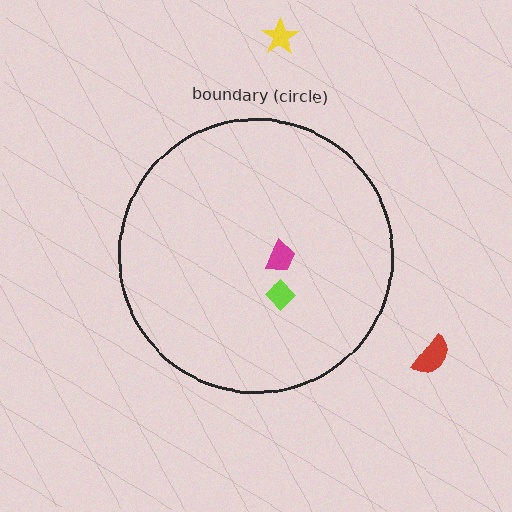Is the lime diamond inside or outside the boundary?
Inside.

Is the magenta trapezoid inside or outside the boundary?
Inside.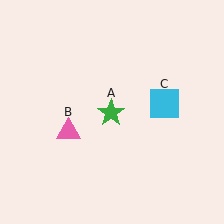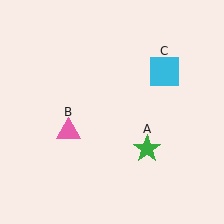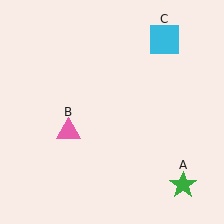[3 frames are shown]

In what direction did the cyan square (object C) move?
The cyan square (object C) moved up.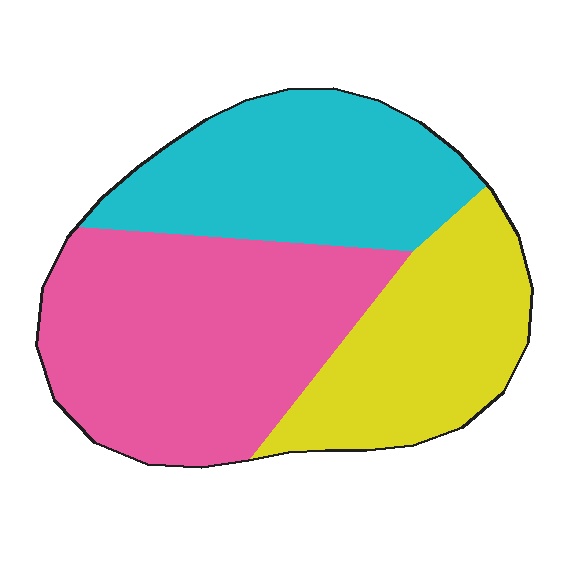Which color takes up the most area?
Pink, at roughly 45%.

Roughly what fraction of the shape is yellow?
Yellow takes up about one quarter (1/4) of the shape.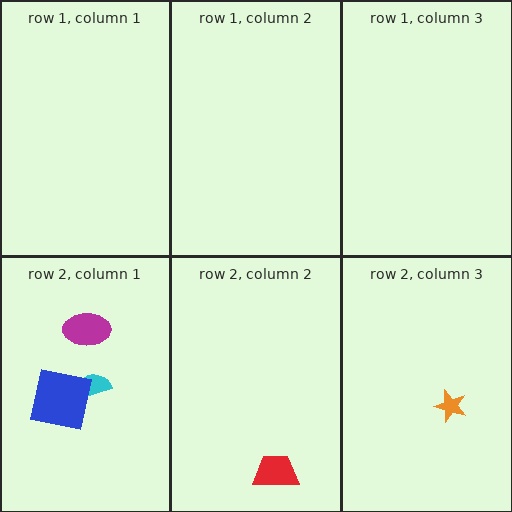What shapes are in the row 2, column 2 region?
The red trapezoid.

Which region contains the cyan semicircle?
The row 2, column 1 region.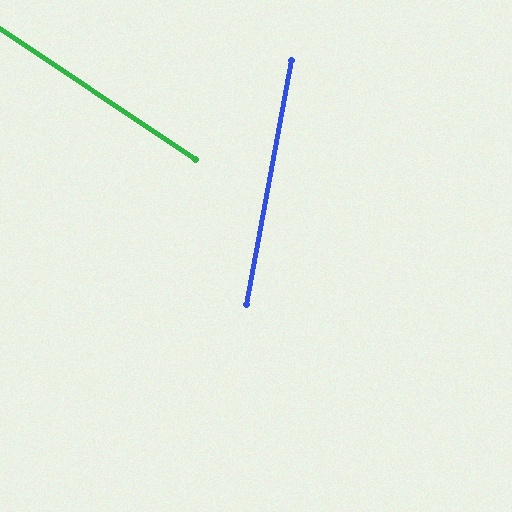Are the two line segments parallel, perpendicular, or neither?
Neither parallel nor perpendicular — they differ by about 67°.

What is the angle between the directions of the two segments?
Approximately 67 degrees.